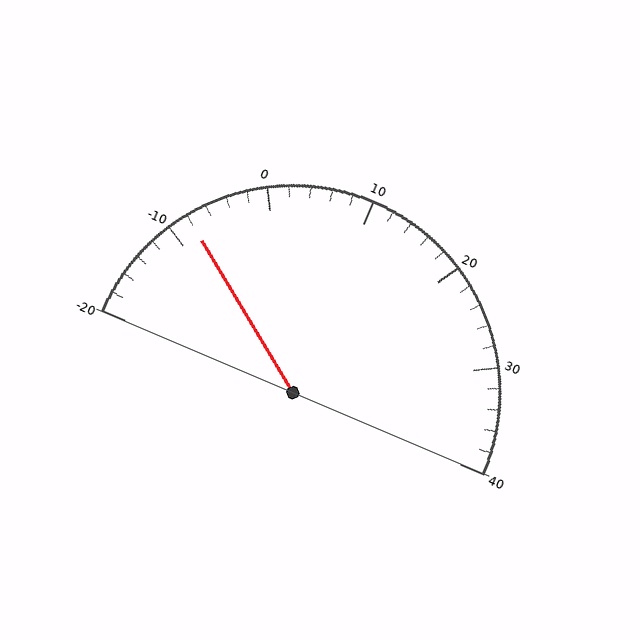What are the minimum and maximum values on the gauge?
The gauge ranges from -20 to 40.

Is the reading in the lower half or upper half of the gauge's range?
The reading is in the lower half of the range (-20 to 40).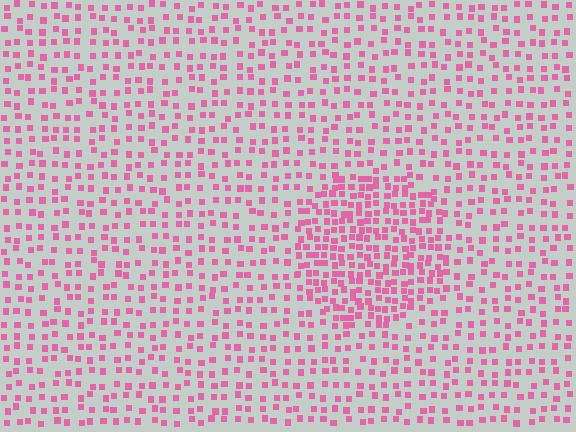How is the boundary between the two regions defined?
The boundary is defined by a change in element density (approximately 2.0x ratio). All elements are the same color, size, and shape.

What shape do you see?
I see a circle.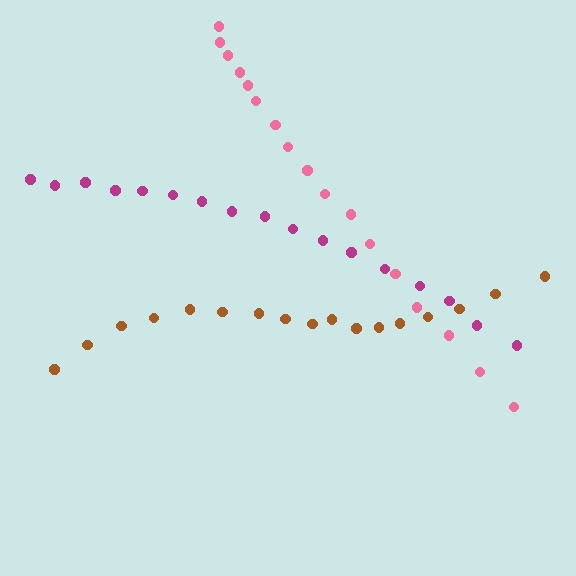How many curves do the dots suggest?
There are 3 distinct paths.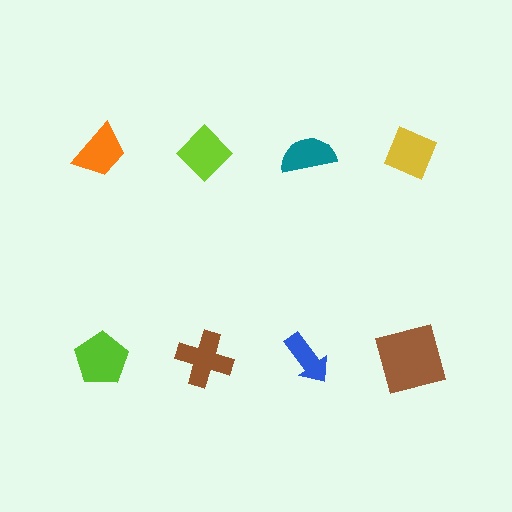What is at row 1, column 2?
A lime diamond.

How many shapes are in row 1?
4 shapes.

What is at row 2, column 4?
A brown square.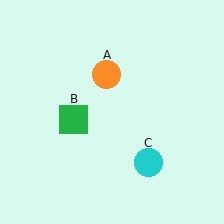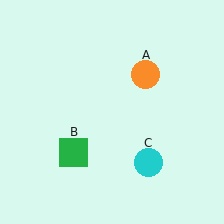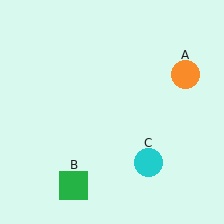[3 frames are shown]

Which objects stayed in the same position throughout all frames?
Cyan circle (object C) remained stationary.